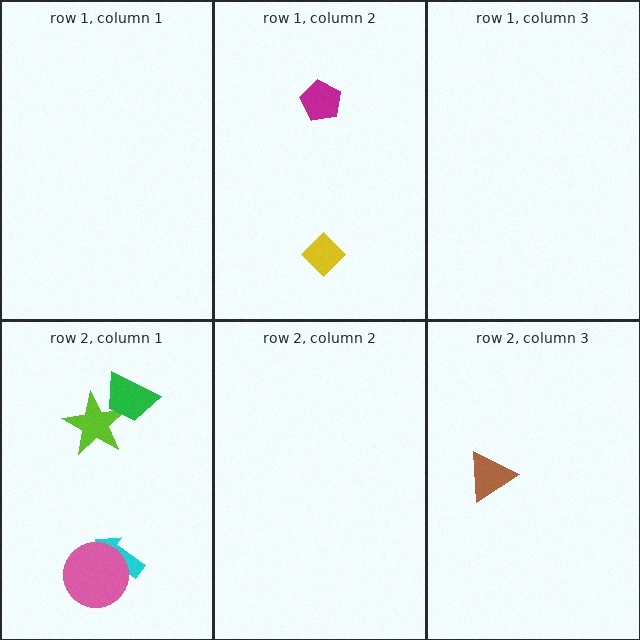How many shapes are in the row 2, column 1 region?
4.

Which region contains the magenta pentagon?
The row 1, column 2 region.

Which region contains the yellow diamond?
The row 1, column 2 region.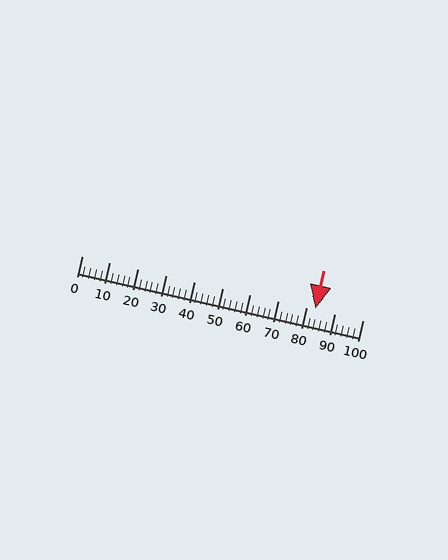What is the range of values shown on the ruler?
The ruler shows values from 0 to 100.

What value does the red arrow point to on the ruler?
The red arrow points to approximately 83.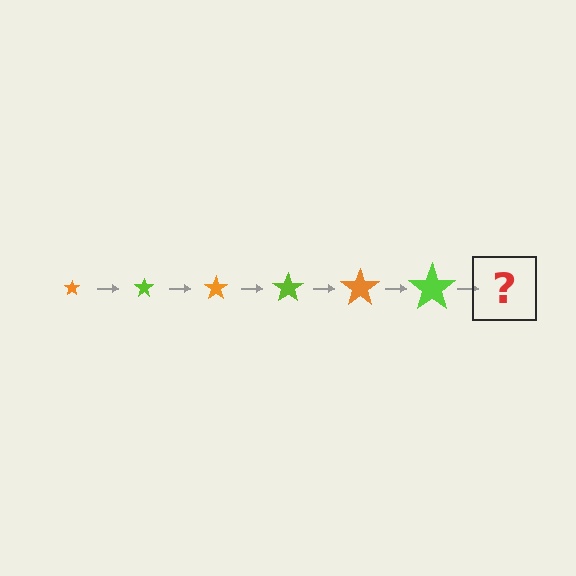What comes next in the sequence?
The next element should be an orange star, larger than the previous one.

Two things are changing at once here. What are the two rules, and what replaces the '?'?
The two rules are that the star grows larger each step and the color cycles through orange and lime. The '?' should be an orange star, larger than the previous one.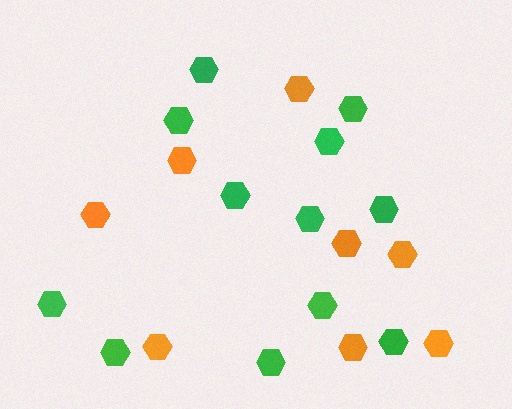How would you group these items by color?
There are 2 groups: one group of orange hexagons (8) and one group of green hexagons (12).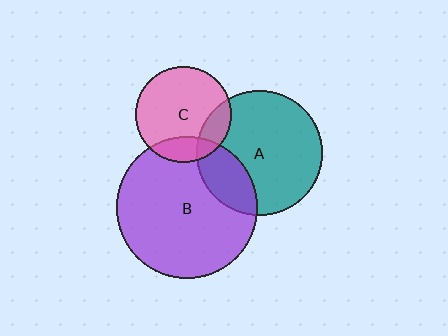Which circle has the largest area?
Circle B (purple).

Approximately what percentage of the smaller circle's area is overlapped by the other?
Approximately 15%.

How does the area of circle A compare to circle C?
Approximately 1.7 times.